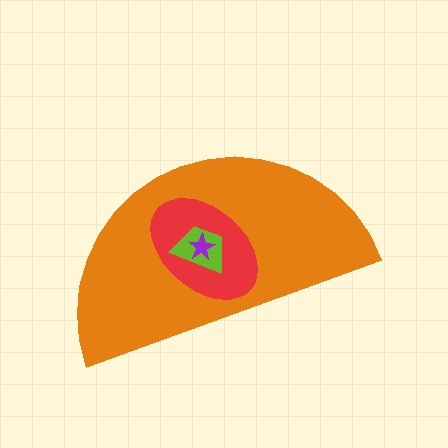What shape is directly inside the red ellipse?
The lime trapezoid.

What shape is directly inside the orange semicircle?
The red ellipse.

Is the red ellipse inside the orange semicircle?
Yes.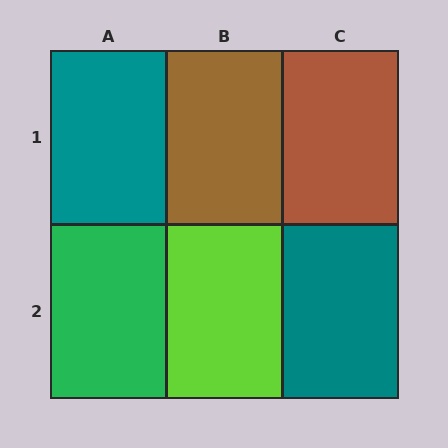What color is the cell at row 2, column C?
Teal.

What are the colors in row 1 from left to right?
Teal, brown, brown.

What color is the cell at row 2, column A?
Green.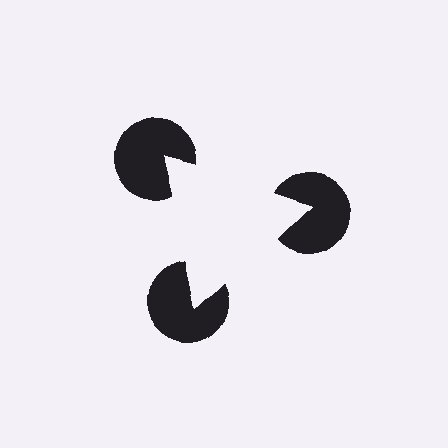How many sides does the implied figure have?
3 sides.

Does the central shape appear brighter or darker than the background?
It typically appears slightly brighter than the background, even though no actual brightness change is drawn.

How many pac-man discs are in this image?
There are 3 — one at each vertex of the illusory triangle.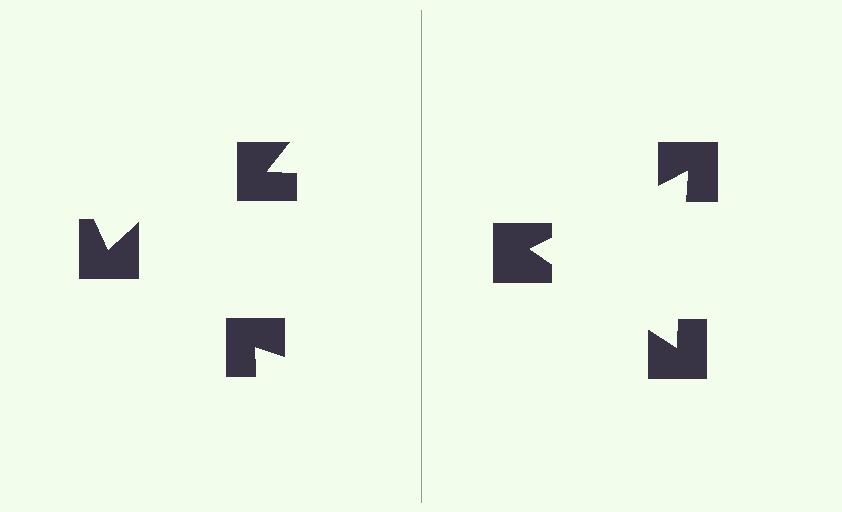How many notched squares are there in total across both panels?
6 — 3 on each side.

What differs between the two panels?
The notched squares are positioned identically on both sides; only the wedge orientations differ. On the right they align to a triangle; on the left they are misaligned.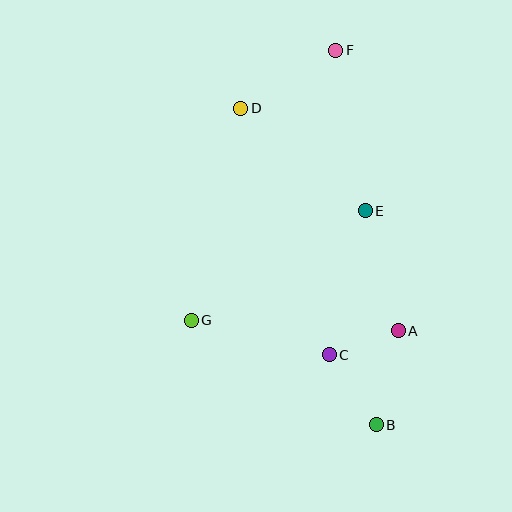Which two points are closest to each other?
Points A and C are closest to each other.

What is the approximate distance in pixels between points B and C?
The distance between B and C is approximately 84 pixels.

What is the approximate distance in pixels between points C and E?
The distance between C and E is approximately 148 pixels.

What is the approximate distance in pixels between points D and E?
The distance between D and E is approximately 161 pixels.